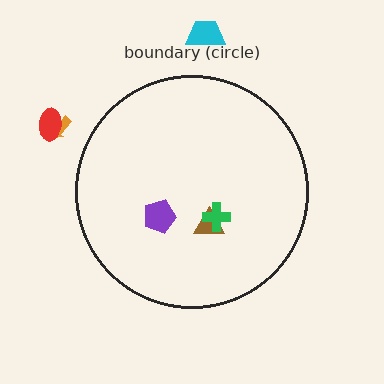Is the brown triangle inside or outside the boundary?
Inside.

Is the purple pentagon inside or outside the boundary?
Inside.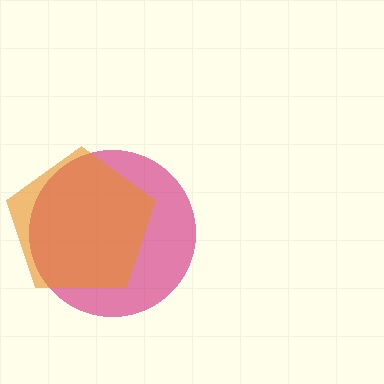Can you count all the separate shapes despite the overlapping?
Yes, there are 2 separate shapes.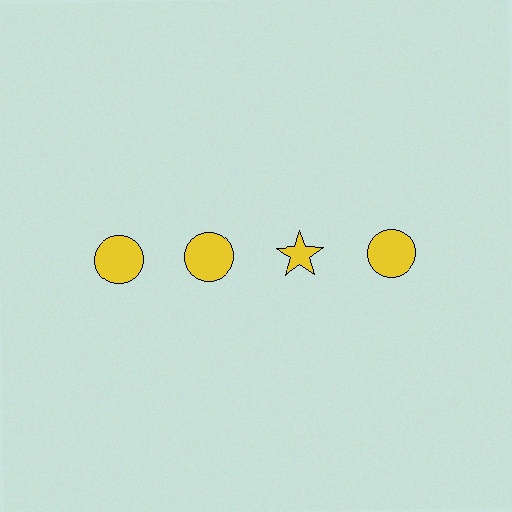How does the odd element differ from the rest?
It has a different shape: star instead of circle.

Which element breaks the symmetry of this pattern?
The yellow star in the top row, center column breaks the symmetry. All other shapes are yellow circles.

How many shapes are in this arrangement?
There are 4 shapes arranged in a grid pattern.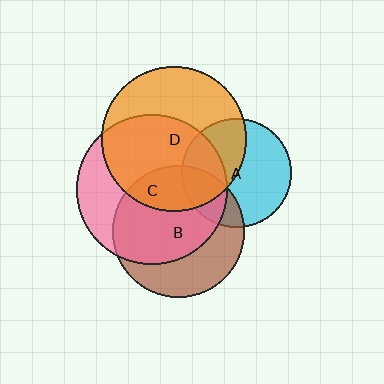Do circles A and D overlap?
Yes.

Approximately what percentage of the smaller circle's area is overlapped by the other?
Approximately 45%.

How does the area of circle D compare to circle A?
Approximately 1.7 times.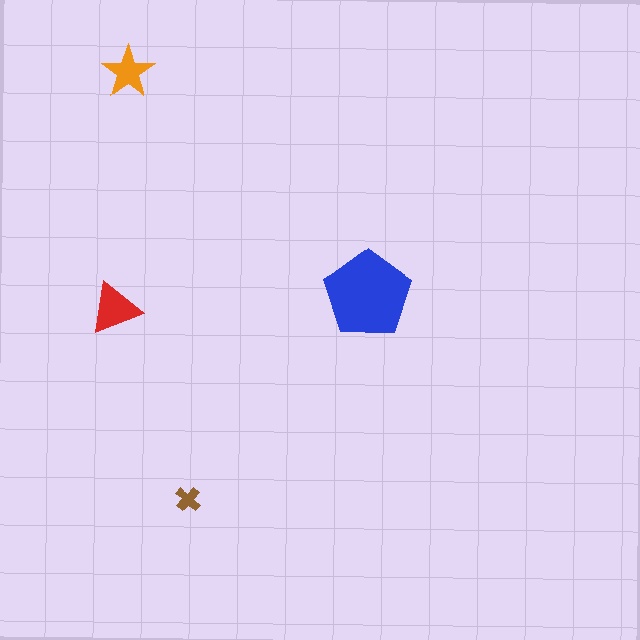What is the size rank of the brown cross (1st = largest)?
4th.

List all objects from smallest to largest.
The brown cross, the orange star, the red triangle, the blue pentagon.